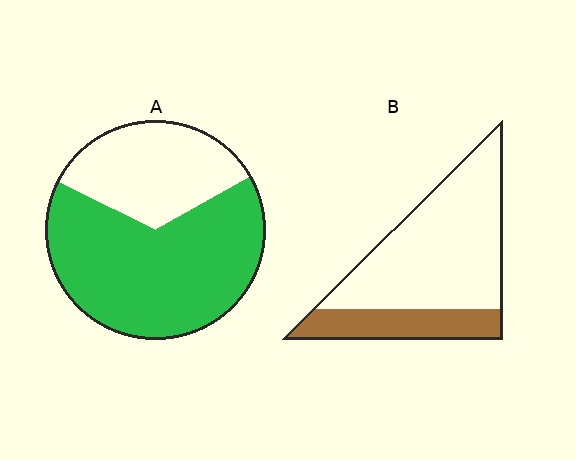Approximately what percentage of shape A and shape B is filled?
A is approximately 65% and B is approximately 25%.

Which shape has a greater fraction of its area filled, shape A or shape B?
Shape A.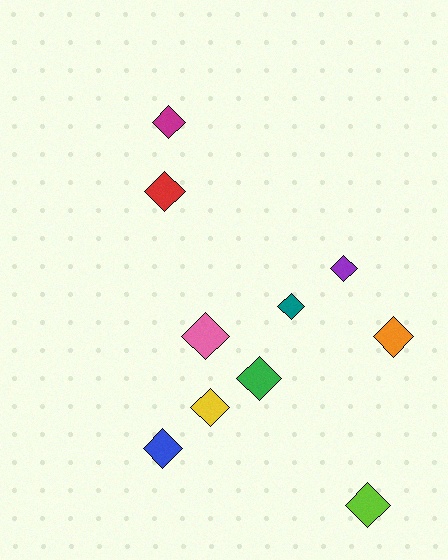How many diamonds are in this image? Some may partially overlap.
There are 10 diamonds.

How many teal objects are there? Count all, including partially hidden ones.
There is 1 teal object.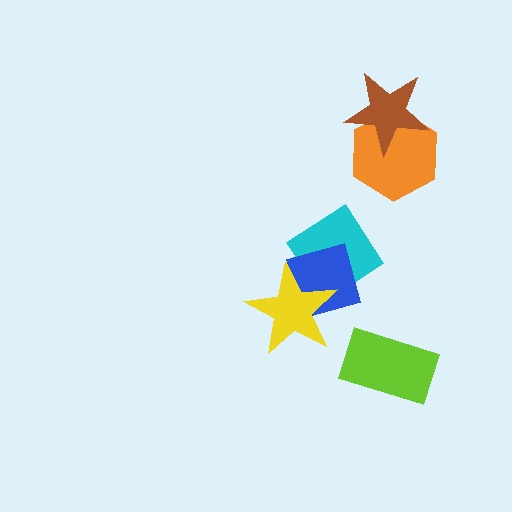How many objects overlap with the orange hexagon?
1 object overlaps with the orange hexagon.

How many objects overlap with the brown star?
1 object overlaps with the brown star.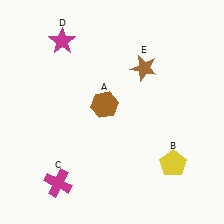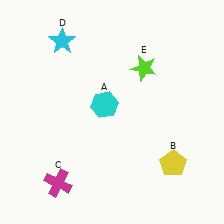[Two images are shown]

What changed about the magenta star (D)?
In Image 1, D is magenta. In Image 2, it changed to cyan.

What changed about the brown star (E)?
In Image 1, E is brown. In Image 2, it changed to lime.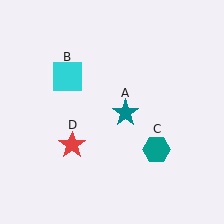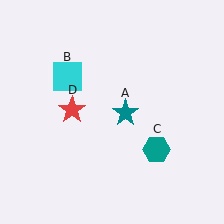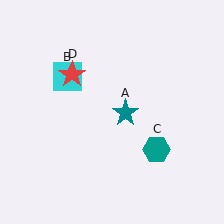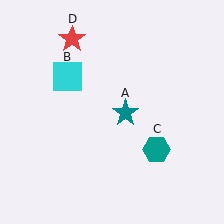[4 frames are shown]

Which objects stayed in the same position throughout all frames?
Teal star (object A) and cyan square (object B) and teal hexagon (object C) remained stationary.